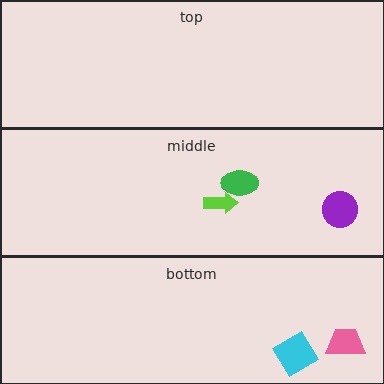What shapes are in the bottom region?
The pink trapezoid, the cyan diamond.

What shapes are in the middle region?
The lime arrow, the purple circle, the green ellipse.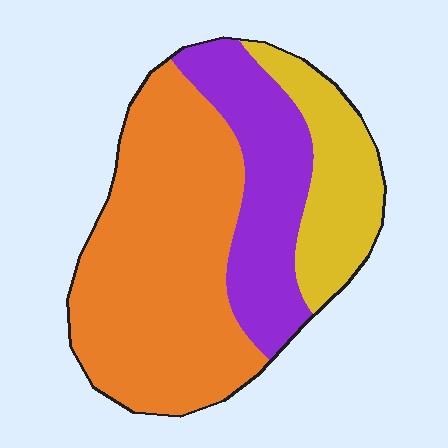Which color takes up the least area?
Yellow, at roughly 20%.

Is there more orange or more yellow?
Orange.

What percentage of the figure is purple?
Purple takes up between a quarter and a half of the figure.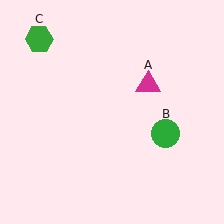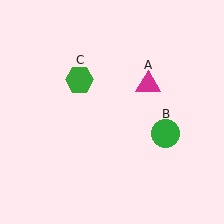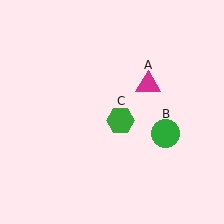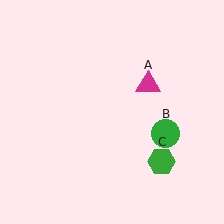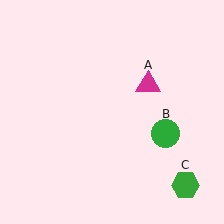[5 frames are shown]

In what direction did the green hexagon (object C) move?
The green hexagon (object C) moved down and to the right.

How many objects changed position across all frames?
1 object changed position: green hexagon (object C).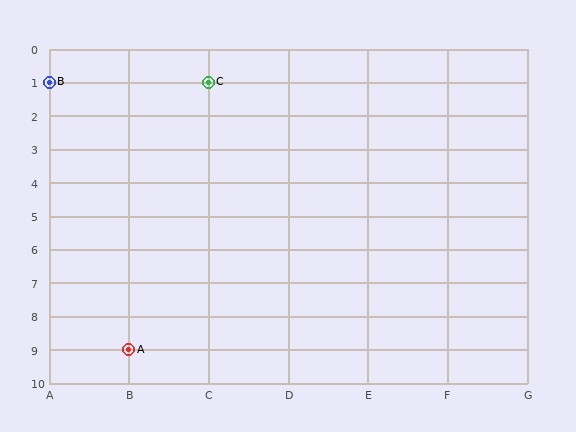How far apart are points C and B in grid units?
Points C and B are 2 columns apart.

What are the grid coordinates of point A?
Point A is at grid coordinates (B, 9).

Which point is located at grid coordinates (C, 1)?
Point C is at (C, 1).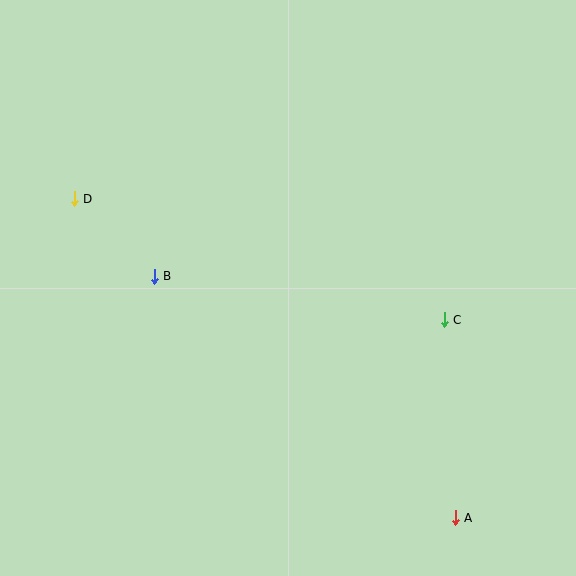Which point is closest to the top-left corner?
Point D is closest to the top-left corner.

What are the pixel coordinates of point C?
Point C is at (444, 320).